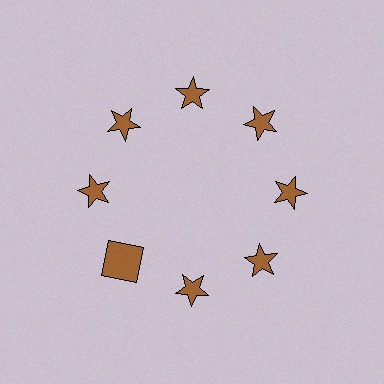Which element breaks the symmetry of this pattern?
The brown square at roughly the 8 o'clock position breaks the symmetry. All other shapes are brown stars.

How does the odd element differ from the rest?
It has a different shape: square instead of star.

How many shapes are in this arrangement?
There are 8 shapes arranged in a ring pattern.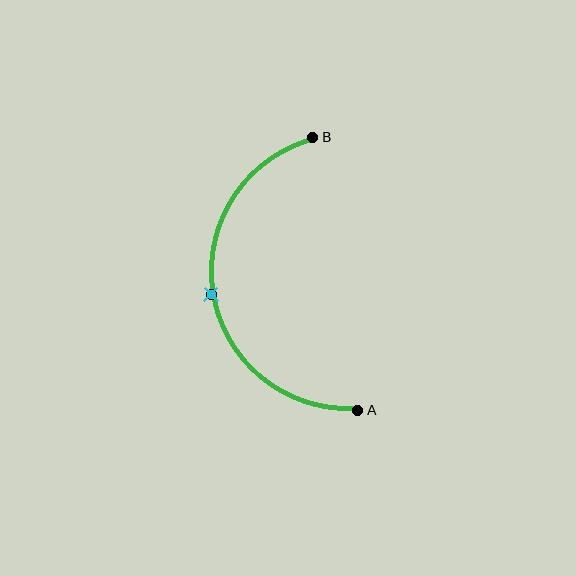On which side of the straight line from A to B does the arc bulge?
The arc bulges to the left of the straight line connecting A and B.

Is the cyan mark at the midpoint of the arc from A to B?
Yes. The cyan mark lies on the arc at equal arc-length from both A and B — it is the arc midpoint.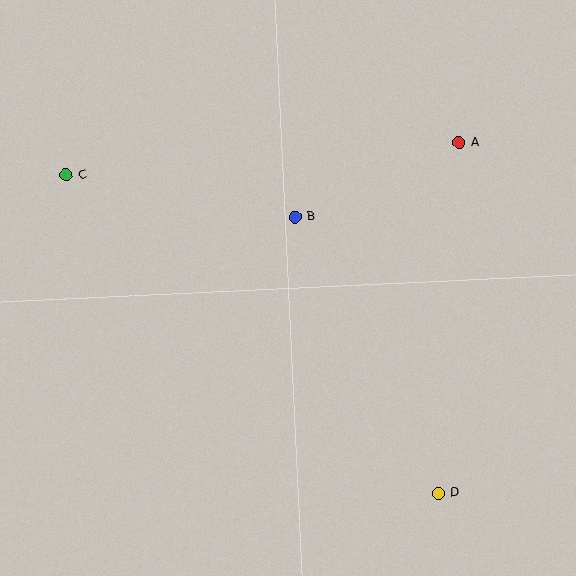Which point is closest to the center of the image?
Point B at (295, 217) is closest to the center.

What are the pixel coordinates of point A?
Point A is at (459, 142).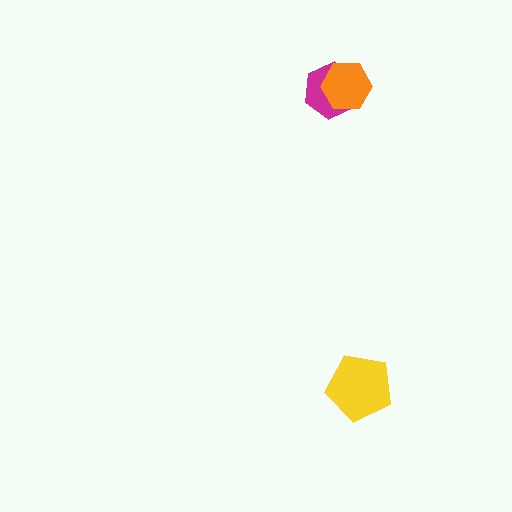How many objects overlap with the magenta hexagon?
1 object overlaps with the magenta hexagon.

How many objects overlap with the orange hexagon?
1 object overlaps with the orange hexagon.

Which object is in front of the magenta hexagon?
The orange hexagon is in front of the magenta hexagon.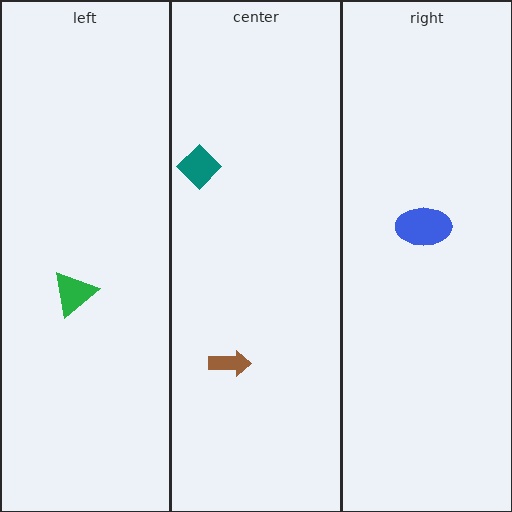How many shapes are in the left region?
1.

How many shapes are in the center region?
2.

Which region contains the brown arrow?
The center region.